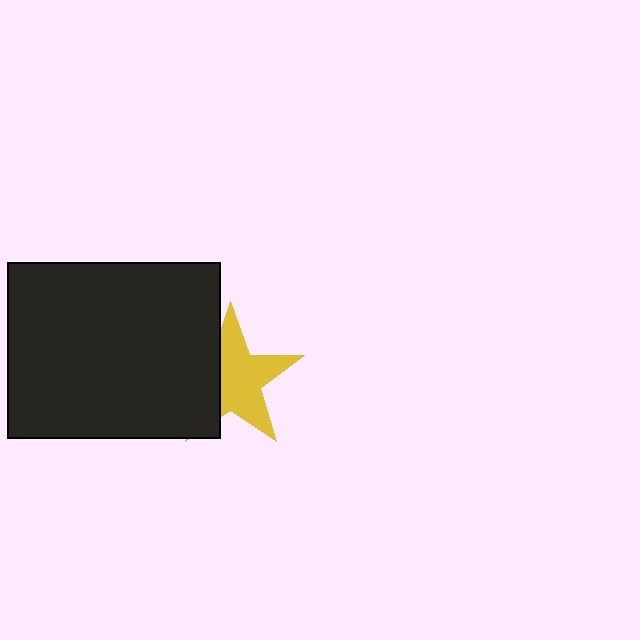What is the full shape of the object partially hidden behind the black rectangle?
The partially hidden object is a yellow star.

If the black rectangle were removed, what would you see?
You would see the complete yellow star.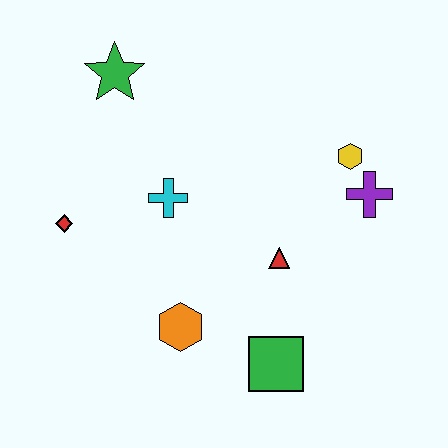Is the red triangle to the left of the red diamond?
No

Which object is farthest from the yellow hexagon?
The red diamond is farthest from the yellow hexagon.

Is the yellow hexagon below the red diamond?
No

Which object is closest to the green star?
The cyan cross is closest to the green star.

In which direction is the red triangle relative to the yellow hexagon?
The red triangle is below the yellow hexagon.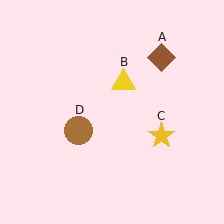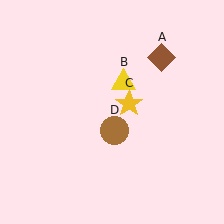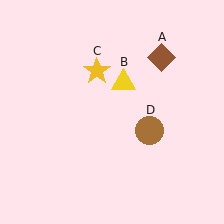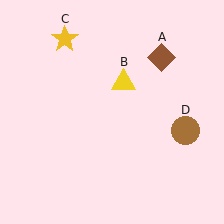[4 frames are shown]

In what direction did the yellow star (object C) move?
The yellow star (object C) moved up and to the left.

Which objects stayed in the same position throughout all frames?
Brown diamond (object A) and yellow triangle (object B) remained stationary.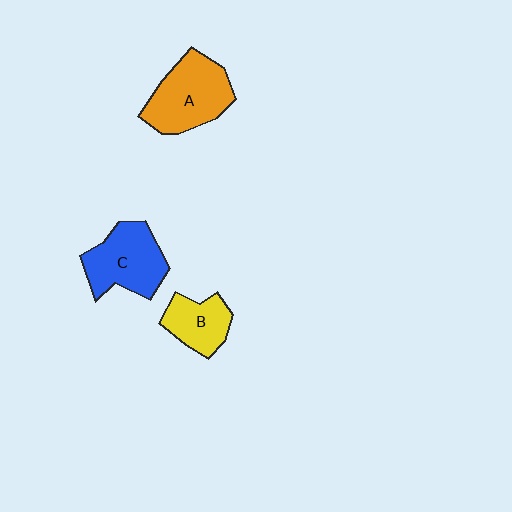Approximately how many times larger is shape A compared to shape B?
Approximately 1.6 times.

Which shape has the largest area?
Shape A (orange).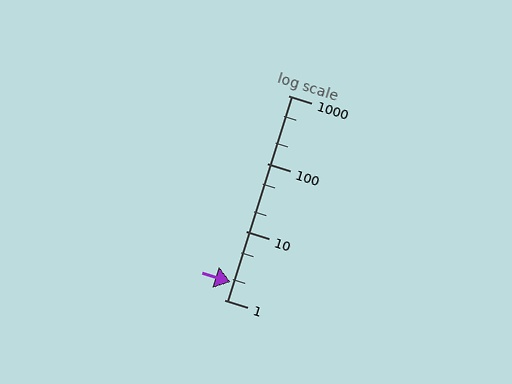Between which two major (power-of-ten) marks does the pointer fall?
The pointer is between 1 and 10.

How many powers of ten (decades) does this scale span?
The scale spans 3 decades, from 1 to 1000.